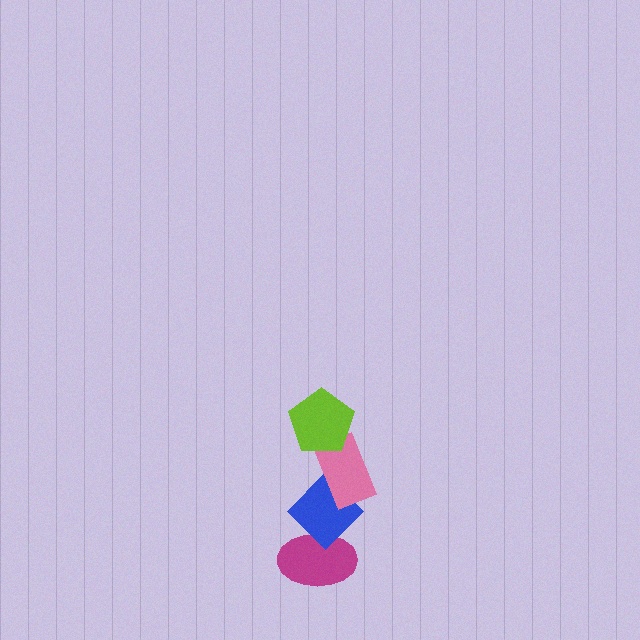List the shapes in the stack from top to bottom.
From top to bottom: the lime pentagon, the pink rectangle, the blue diamond, the magenta ellipse.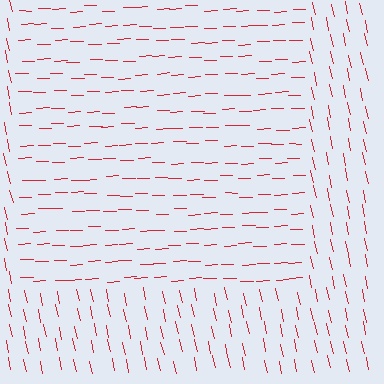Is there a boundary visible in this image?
Yes, there is a texture boundary formed by a change in line orientation.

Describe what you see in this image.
The image is filled with small red line segments. A rectangle region in the image has lines oriented differently from the surrounding lines, creating a visible texture boundary.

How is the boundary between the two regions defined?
The boundary is defined purely by a change in line orientation (approximately 80 degrees difference). All lines are the same color and thickness.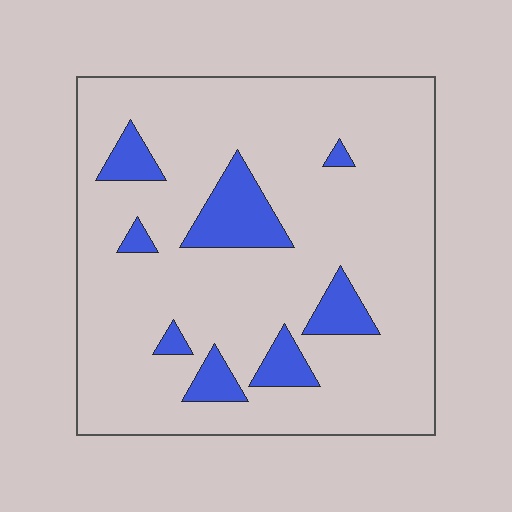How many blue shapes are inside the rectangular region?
8.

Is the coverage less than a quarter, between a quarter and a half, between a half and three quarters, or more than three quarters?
Less than a quarter.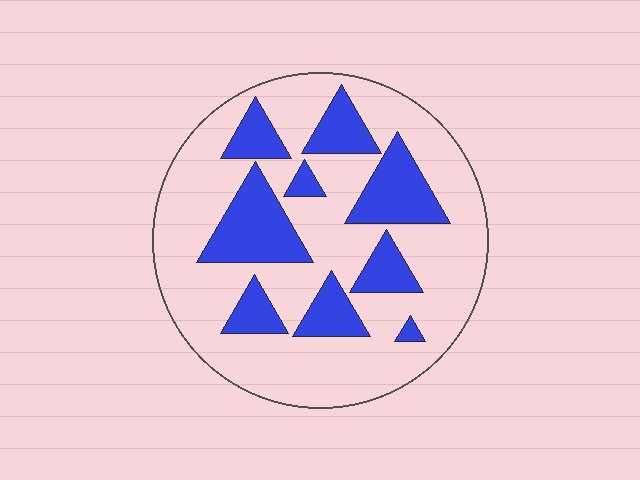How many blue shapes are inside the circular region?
9.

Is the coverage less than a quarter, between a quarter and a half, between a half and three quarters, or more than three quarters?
Between a quarter and a half.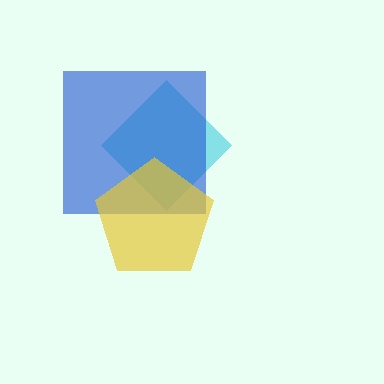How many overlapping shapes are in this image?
There are 3 overlapping shapes in the image.